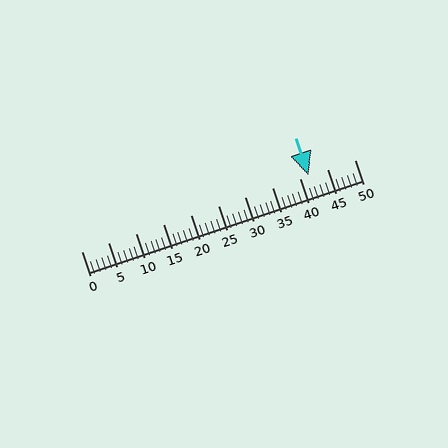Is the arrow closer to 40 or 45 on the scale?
The arrow is closer to 40.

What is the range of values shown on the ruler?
The ruler shows values from 0 to 50.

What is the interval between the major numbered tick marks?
The major tick marks are spaced 5 units apart.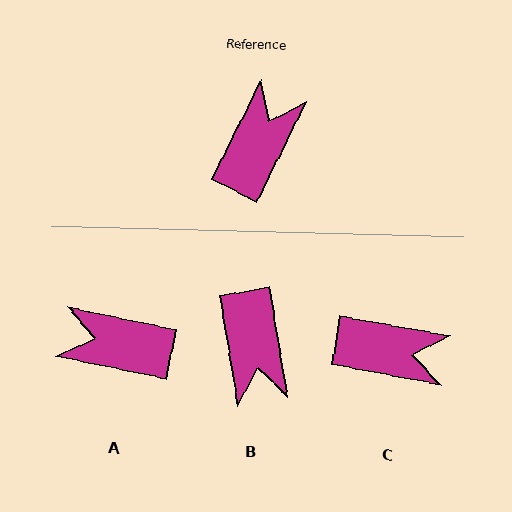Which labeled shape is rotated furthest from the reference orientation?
B, about 144 degrees away.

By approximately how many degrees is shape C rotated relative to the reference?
Approximately 74 degrees clockwise.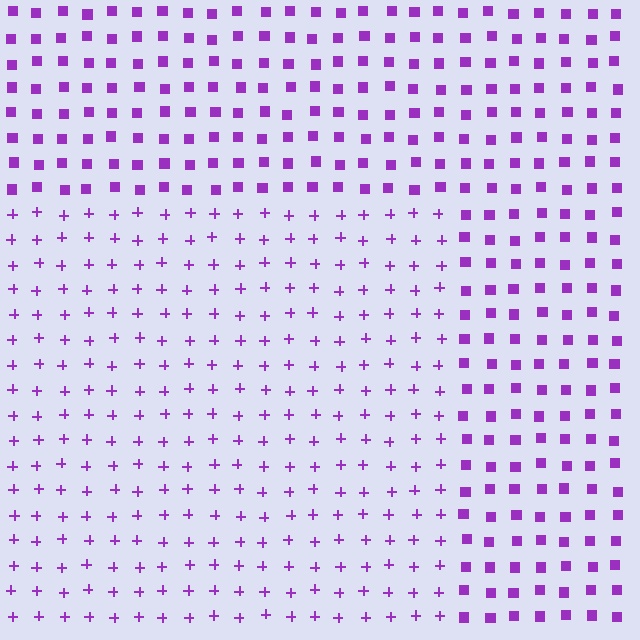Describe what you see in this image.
The image is filled with small purple elements arranged in a uniform grid. A rectangle-shaped region contains plus signs, while the surrounding area contains squares. The boundary is defined purely by the change in element shape.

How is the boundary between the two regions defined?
The boundary is defined by a change in element shape: plus signs inside vs. squares outside. All elements share the same color and spacing.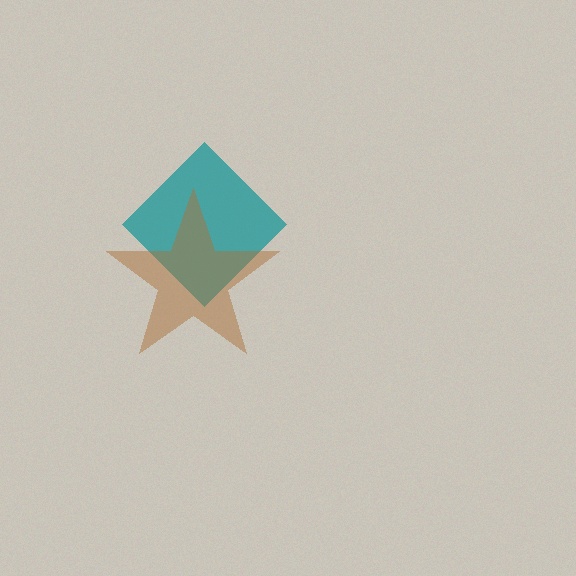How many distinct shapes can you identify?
There are 2 distinct shapes: a teal diamond, a brown star.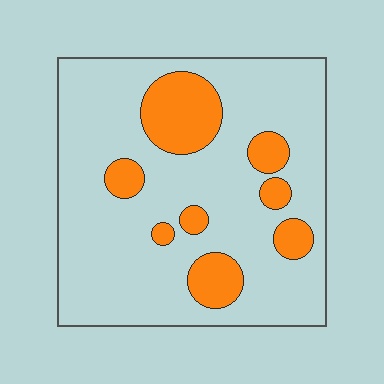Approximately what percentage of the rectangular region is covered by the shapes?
Approximately 20%.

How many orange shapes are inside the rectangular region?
8.